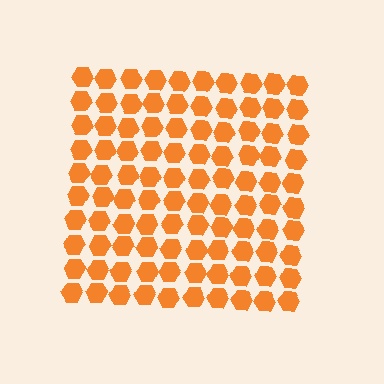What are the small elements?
The small elements are hexagons.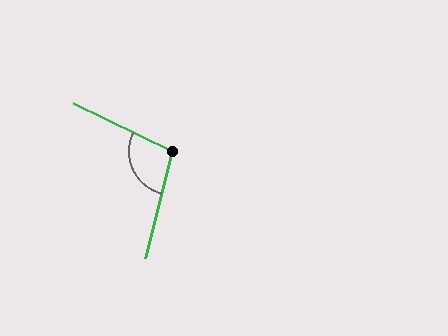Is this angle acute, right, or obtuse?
It is obtuse.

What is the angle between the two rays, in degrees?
Approximately 101 degrees.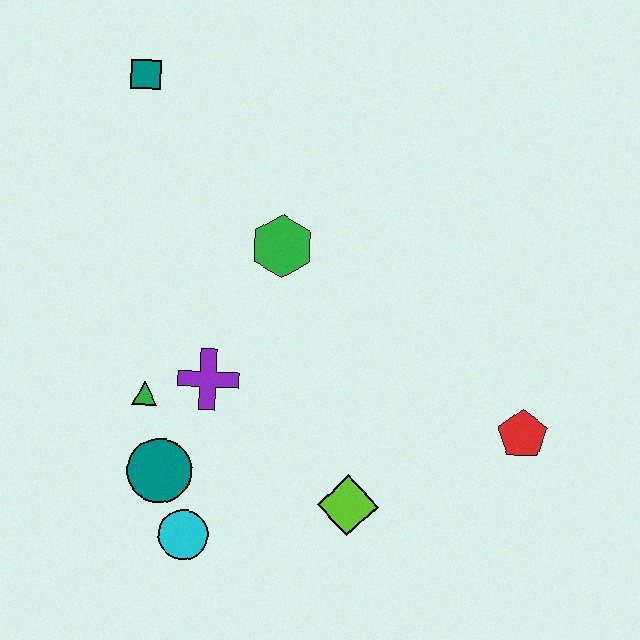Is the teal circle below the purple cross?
Yes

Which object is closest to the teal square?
The green hexagon is closest to the teal square.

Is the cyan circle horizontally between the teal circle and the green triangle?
No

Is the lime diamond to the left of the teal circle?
No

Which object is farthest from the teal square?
The red pentagon is farthest from the teal square.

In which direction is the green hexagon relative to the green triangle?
The green hexagon is above the green triangle.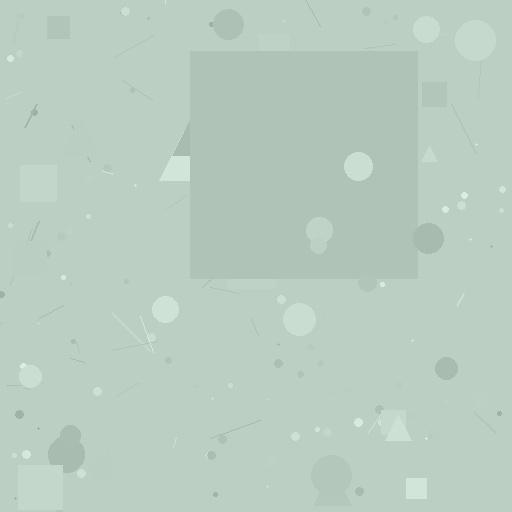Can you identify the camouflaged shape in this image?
The camouflaged shape is a square.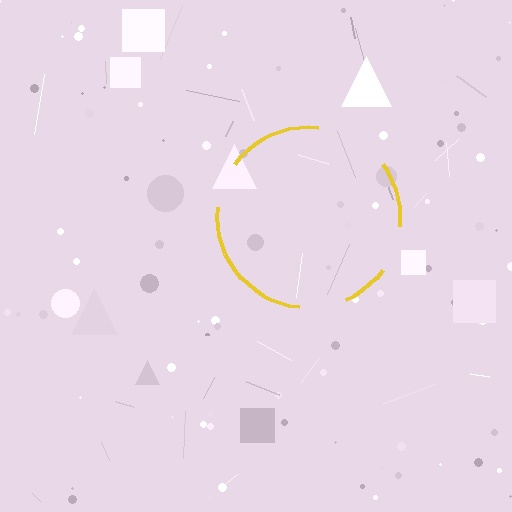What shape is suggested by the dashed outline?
The dashed outline suggests a circle.